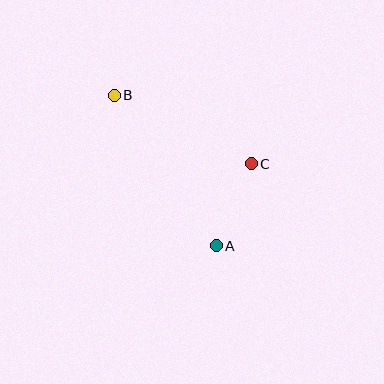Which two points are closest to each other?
Points A and C are closest to each other.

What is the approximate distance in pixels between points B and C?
The distance between B and C is approximately 153 pixels.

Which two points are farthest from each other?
Points A and B are farthest from each other.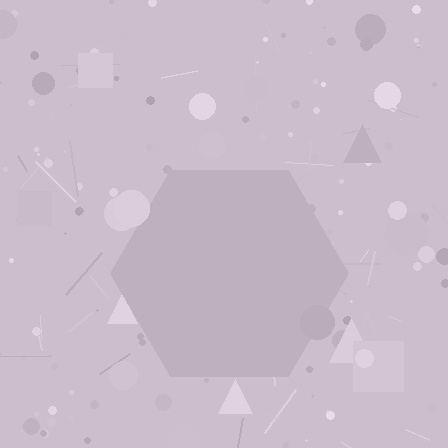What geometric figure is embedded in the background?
A hexagon is embedded in the background.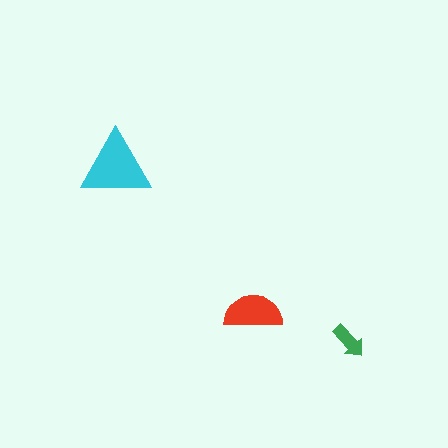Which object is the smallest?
The green arrow.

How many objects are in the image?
There are 3 objects in the image.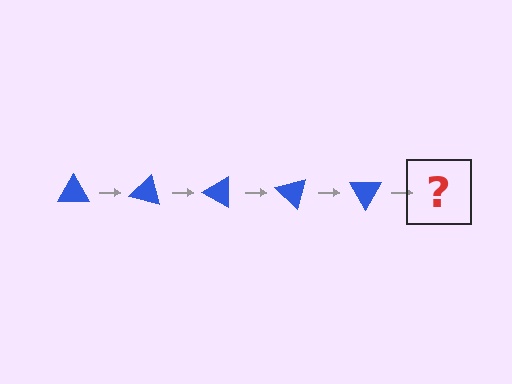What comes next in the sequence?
The next element should be a blue triangle rotated 75 degrees.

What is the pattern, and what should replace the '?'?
The pattern is that the triangle rotates 15 degrees each step. The '?' should be a blue triangle rotated 75 degrees.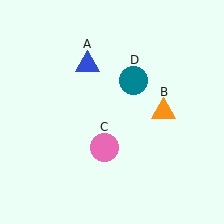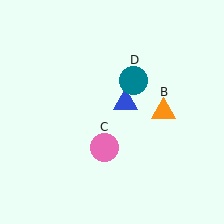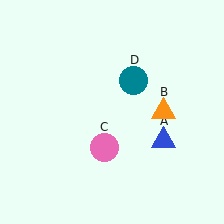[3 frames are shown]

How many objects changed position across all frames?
1 object changed position: blue triangle (object A).